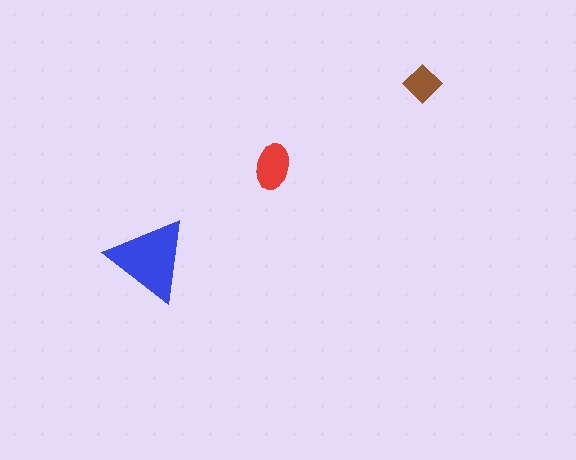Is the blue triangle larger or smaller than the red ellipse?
Larger.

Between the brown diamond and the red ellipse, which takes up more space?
The red ellipse.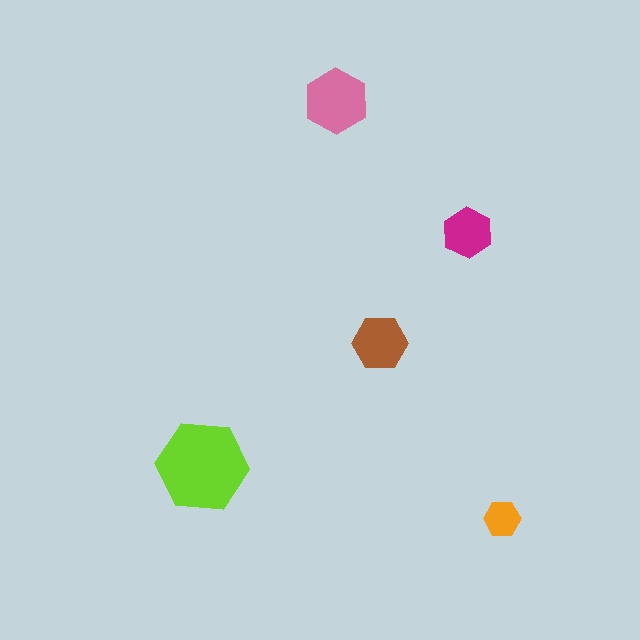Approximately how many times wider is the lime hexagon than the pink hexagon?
About 1.5 times wider.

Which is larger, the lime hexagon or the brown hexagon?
The lime one.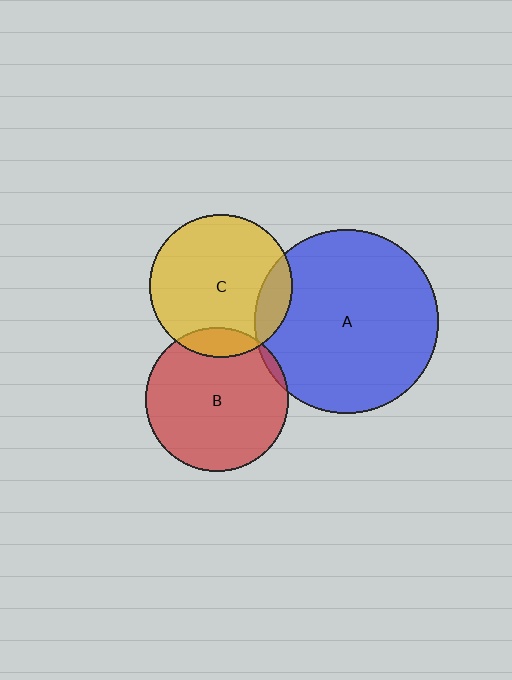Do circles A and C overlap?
Yes.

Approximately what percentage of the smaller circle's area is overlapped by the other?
Approximately 15%.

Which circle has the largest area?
Circle A (blue).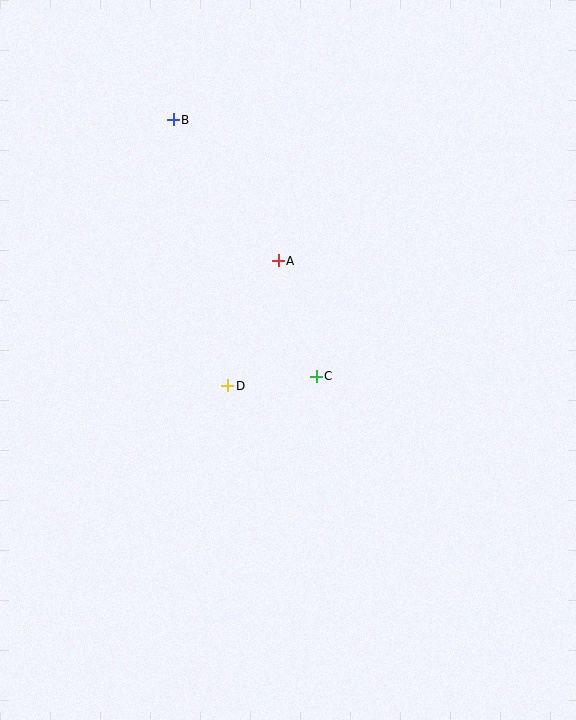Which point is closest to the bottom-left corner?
Point D is closest to the bottom-left corner.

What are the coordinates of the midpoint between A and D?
The midpoint between A and D is at (253, 323).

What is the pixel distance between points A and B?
The distance between A and B is 175 pixels.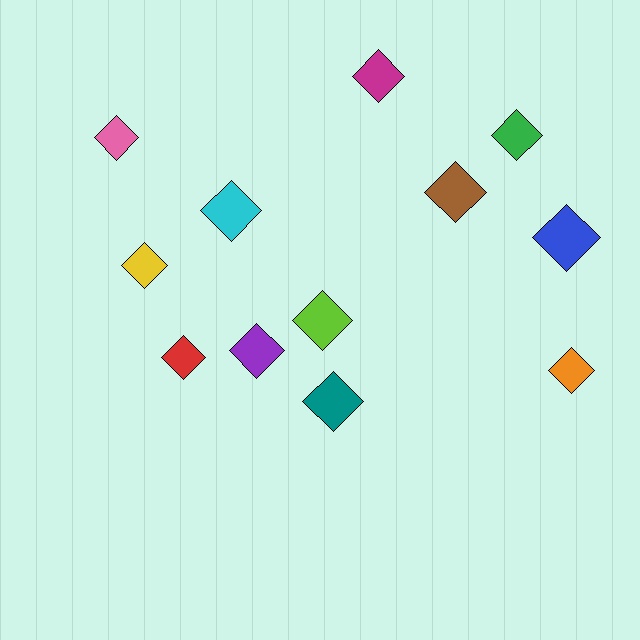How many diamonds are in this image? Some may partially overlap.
There are 12 diamonds.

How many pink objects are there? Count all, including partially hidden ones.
There is 1 pink object.